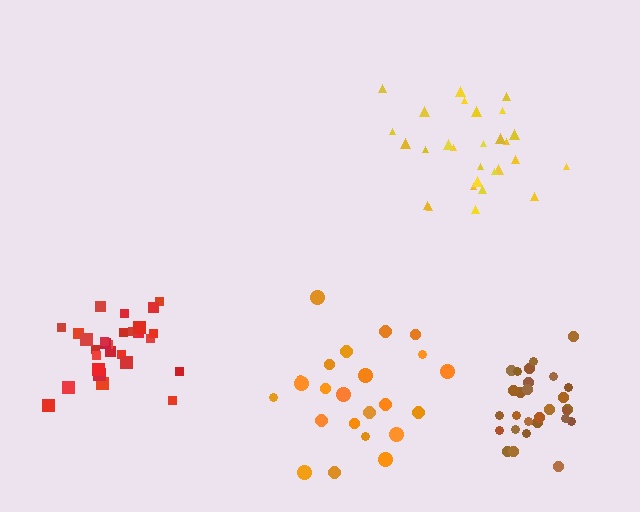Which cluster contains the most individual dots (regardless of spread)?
Red (30).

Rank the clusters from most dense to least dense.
red, yellow, brown, orange.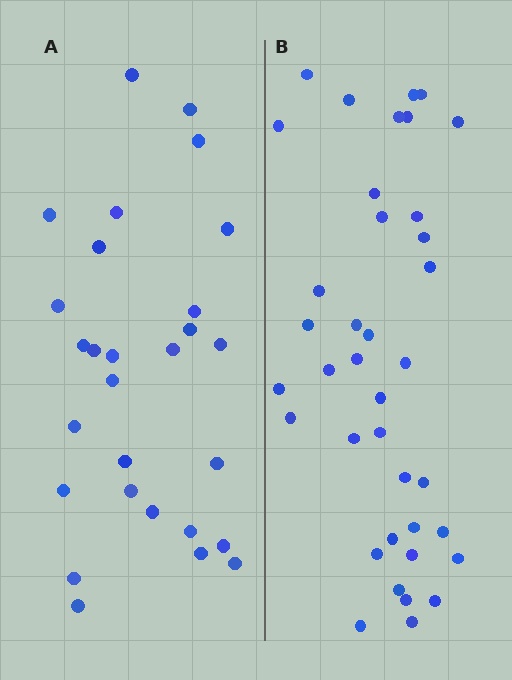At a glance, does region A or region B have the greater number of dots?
Region B (the right region) has more dots.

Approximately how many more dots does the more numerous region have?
Region B has roughly 10 or so more dots than region A.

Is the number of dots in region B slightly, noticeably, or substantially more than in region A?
Region B has noticeably more, but not dramatically so. The ratio is roughly 1.4 to 1.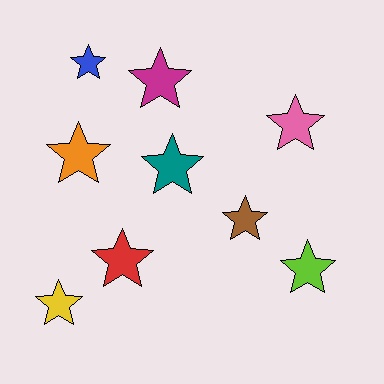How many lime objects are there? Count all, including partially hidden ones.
There is 1 lime object.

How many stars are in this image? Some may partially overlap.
There are 9 stars.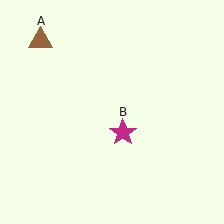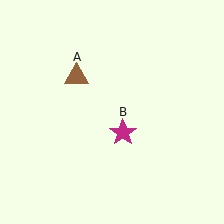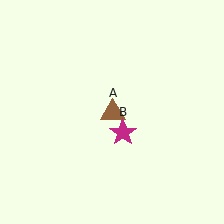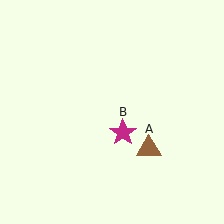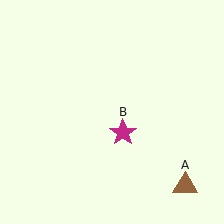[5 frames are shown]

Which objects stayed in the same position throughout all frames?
Magenta star (object B) remained stationary.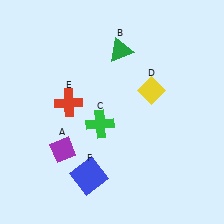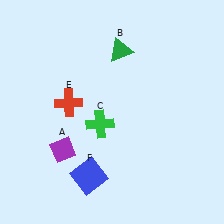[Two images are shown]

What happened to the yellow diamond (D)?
The yellow diamond (D) was removed in Image 2. It was in the top-right area of Image 1.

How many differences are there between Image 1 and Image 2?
There is 1 difference between the two images.